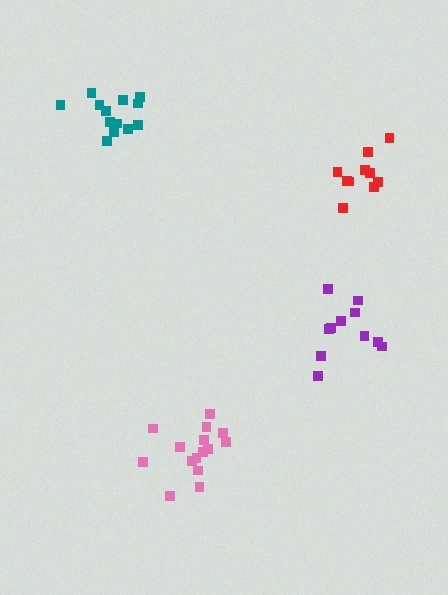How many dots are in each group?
Group 1: 11 dots, Group 2: 13 dots, Group 3: 10 dots, Group 4: 15 dots (49 total).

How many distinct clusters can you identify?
There are 4 distinct clusters.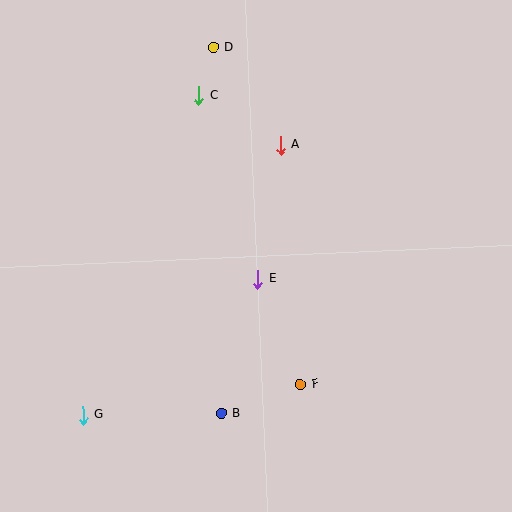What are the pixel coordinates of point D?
Point D is at (213, 48).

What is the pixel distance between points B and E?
The distance between B and E is 139 pixels.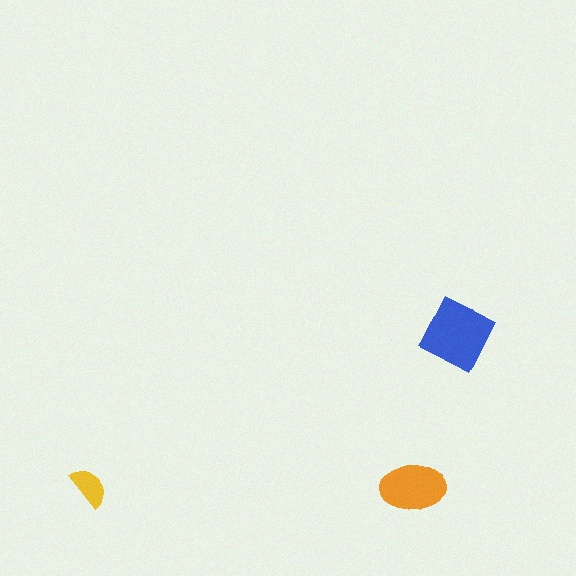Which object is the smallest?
The yellow semicircle.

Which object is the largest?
The blue diamond.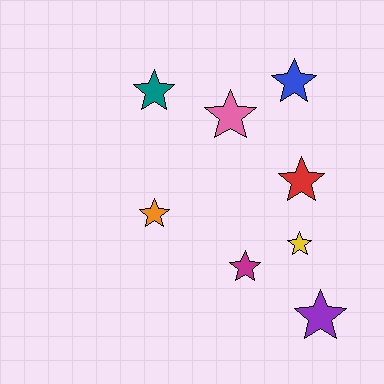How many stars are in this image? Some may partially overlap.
There are 8 stars.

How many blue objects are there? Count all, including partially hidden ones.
There is 1 blue object.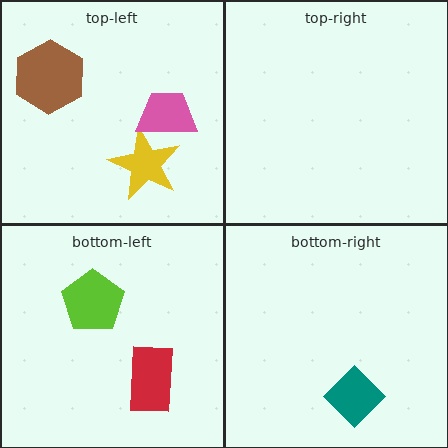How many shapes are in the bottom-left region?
2.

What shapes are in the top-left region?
The brown hexagon, the yellow star, the pink trapezoid.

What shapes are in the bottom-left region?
The red rectangle, the lime pentagon.